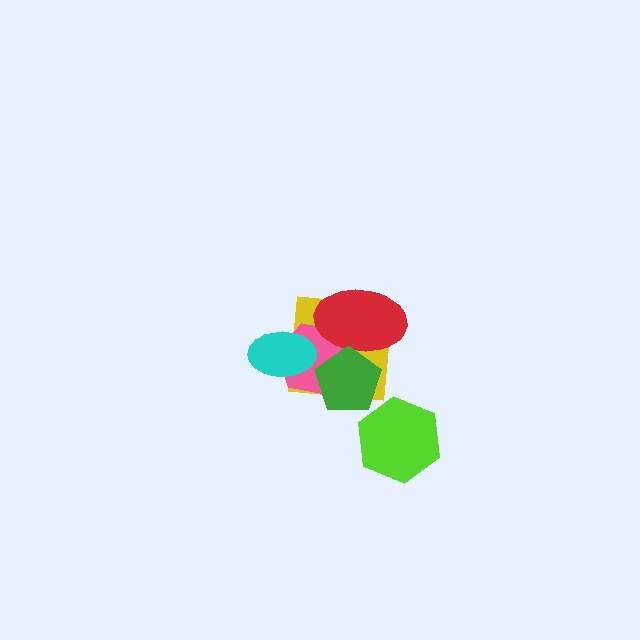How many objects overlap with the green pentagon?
3 objects overlap with the green pentagon.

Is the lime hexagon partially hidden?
No, no other shape covers it.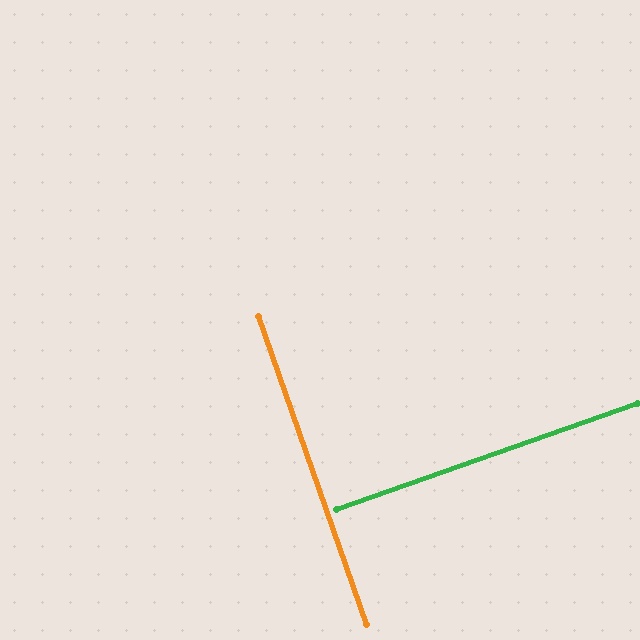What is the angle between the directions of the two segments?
Approximately 90 degrees.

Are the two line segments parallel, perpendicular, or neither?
Perpendicular — they meet at approximately 90°.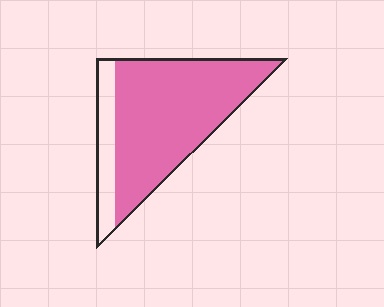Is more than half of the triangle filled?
Yes.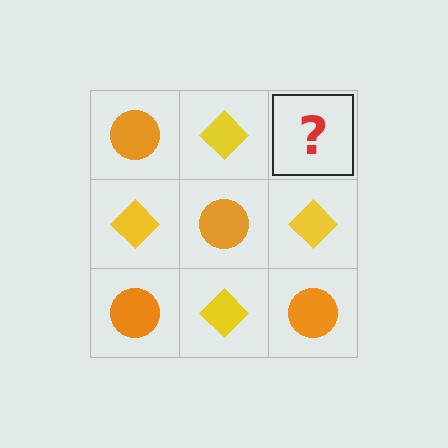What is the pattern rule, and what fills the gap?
The rule is that it alternates orange circle and yellow diamond in a checkerboard pattern. The gap should be filled with an orange circle.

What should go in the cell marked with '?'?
The missing cell should contain an orange circle.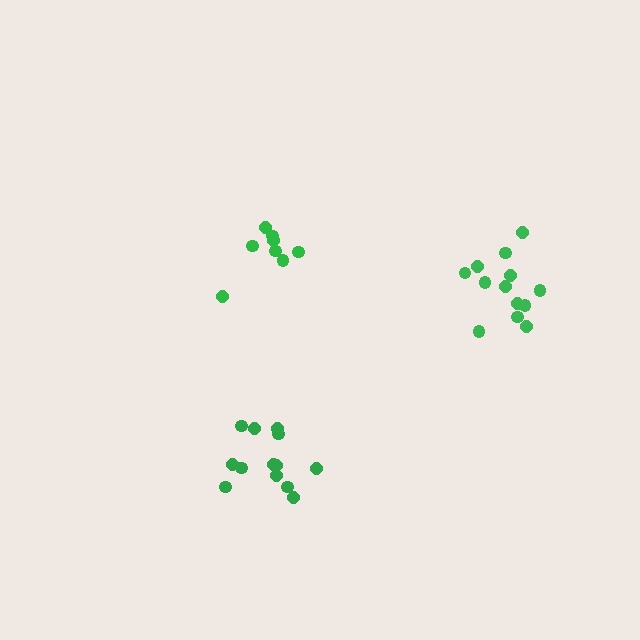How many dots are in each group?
Group 1: 13 dots, Group 2: 8 dots, Group 3: 13 dots (34 total).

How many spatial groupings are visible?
There are 3 spatial groupings.